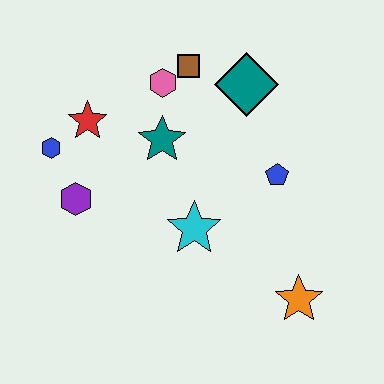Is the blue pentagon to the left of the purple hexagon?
No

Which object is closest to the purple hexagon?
The blue hexagon is closest to the purple hexagon.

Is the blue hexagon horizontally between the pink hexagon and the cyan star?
No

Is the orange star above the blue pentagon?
No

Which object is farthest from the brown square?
The orange star is farthest from the brown square.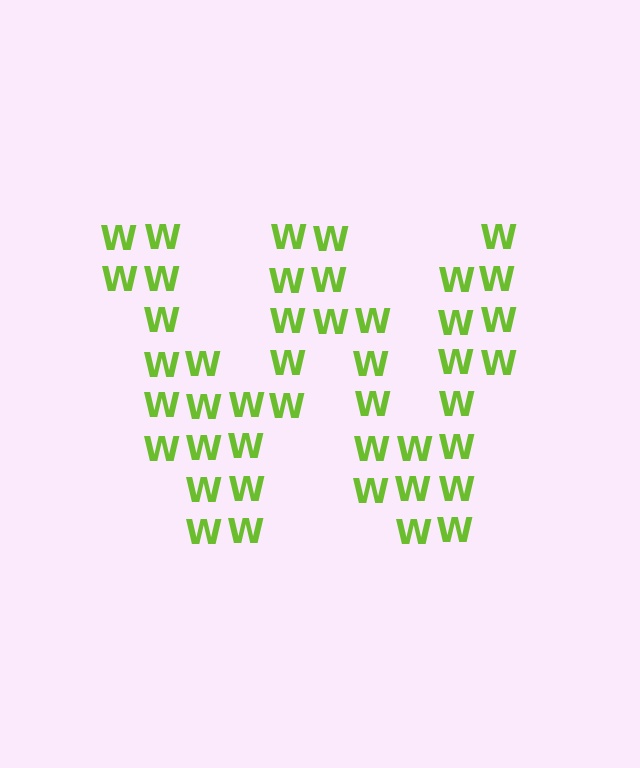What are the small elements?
The small elements are letter W's.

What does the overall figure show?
The overall figure shows the letter W.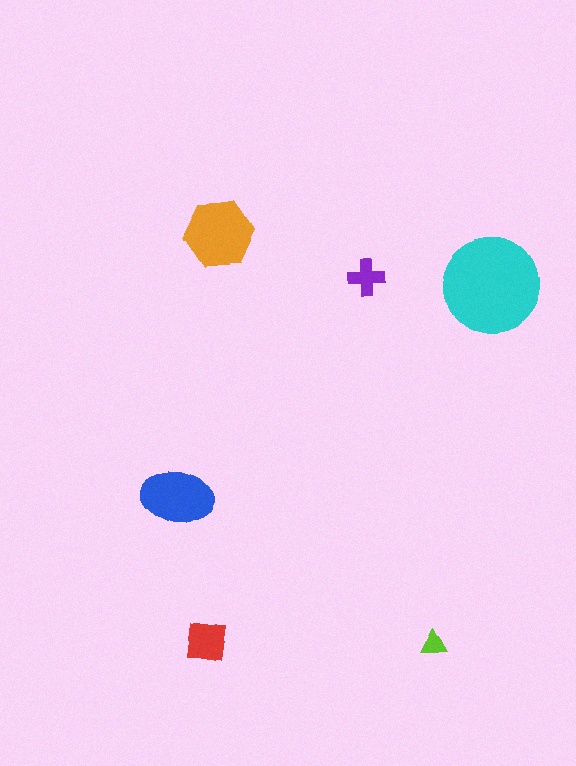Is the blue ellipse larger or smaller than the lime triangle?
Larger.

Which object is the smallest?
The lime triangle.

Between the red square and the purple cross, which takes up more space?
The red square.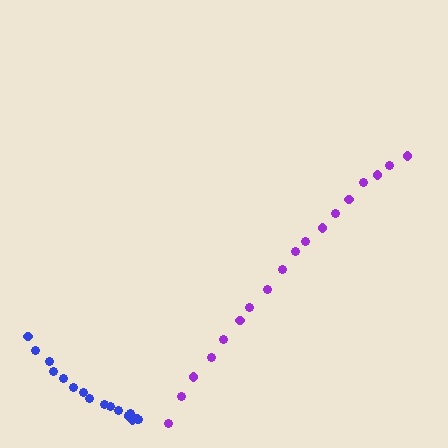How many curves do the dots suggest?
There are 2 distinct paths.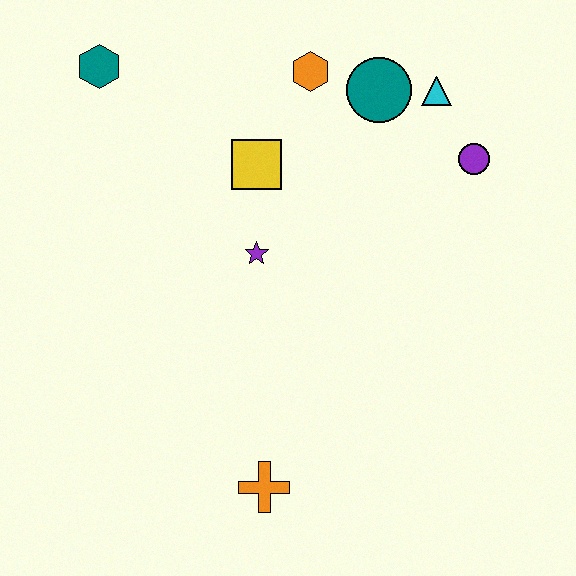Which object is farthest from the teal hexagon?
The orange cross is farthest from the teal hexagon.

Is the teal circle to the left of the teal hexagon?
No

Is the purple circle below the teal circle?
Yes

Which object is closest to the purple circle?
The cyan triangle is closest to the purple circle.